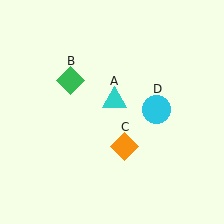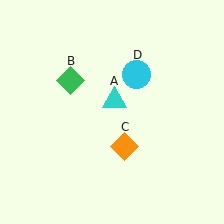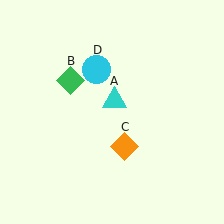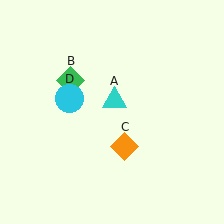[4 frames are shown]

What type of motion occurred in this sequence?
The cyan circle (object D) rotated counterclockwise around the center of the scene.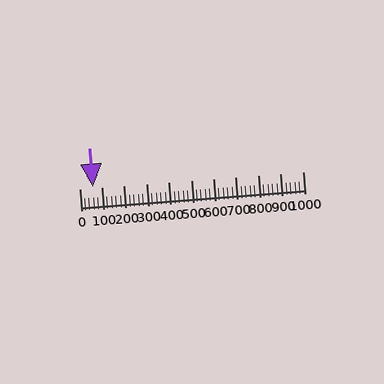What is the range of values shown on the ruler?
The ruler shows values from 0 to 1000.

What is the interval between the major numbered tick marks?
The major tick marks are spaced 100 units apart.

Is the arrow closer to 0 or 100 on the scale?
The arrow is closer to 100.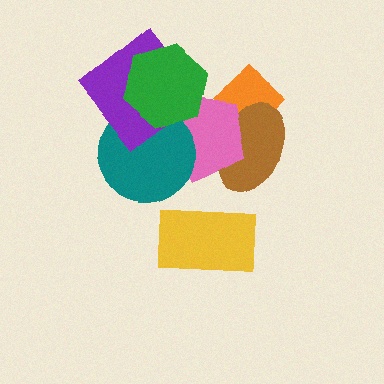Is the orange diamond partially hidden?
Yes, it is partially covered by another shape.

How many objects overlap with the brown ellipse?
2 objects overlap with the brown ellipse.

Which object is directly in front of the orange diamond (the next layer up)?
The brown ellipse is directly in front of the orange diamond.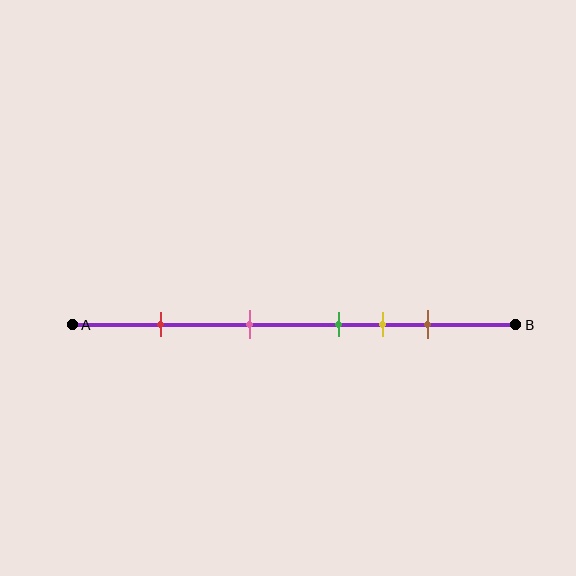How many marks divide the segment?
There are 5 marks dividing the segment.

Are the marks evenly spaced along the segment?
No, the marks are not evenly spaced.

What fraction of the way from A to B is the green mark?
The green mark is approximately 60% (0.6) of the way from A to B.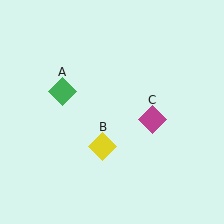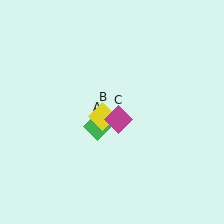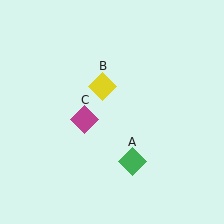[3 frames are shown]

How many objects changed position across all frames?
3 objects changed position: green diamond (object A), yellow diamond (object B), magenta diamond (object C).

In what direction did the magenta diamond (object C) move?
The magenta diamond (object C) moved left.